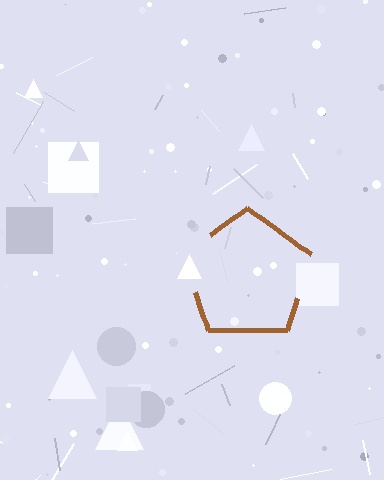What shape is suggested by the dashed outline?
The dashed outline suggests a pentagon.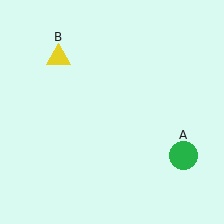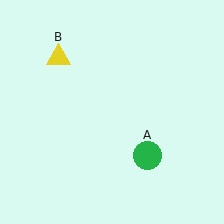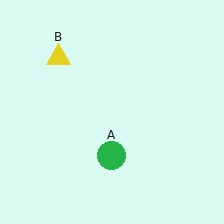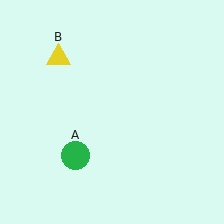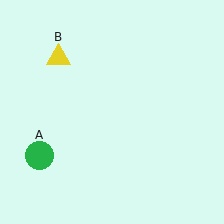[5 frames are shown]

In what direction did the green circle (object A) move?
The green circle (object A) moved left.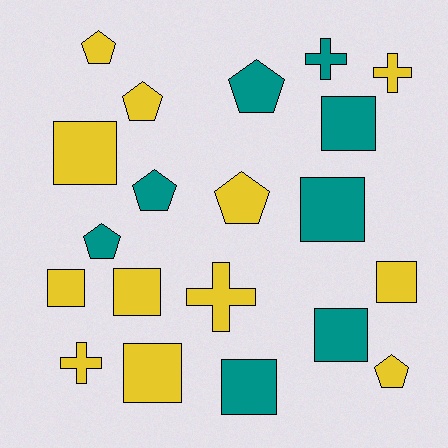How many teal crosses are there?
There is 1 teal cross.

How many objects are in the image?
There are 20 objects.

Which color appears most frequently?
Yellow, with 12 objects.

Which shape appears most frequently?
Square, with 9 objects.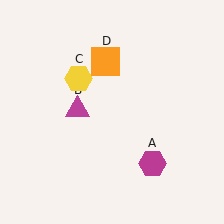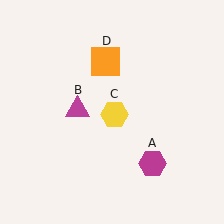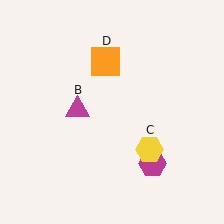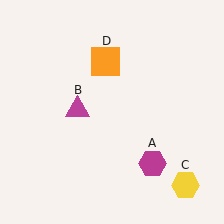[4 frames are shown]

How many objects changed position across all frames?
1 object changed position: yellow hexagon (object C).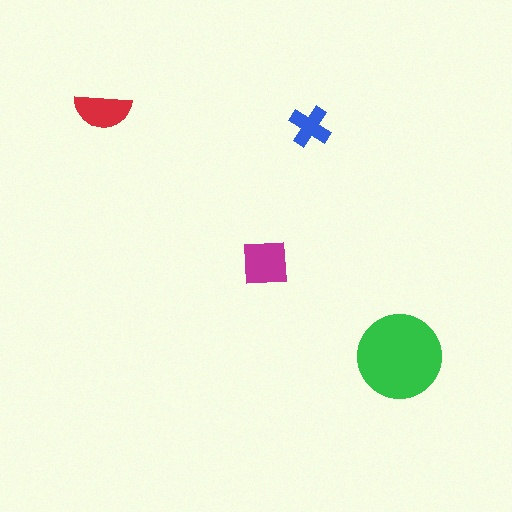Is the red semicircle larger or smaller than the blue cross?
Larger.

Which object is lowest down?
The green circle is bottommost.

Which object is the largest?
The green circle.